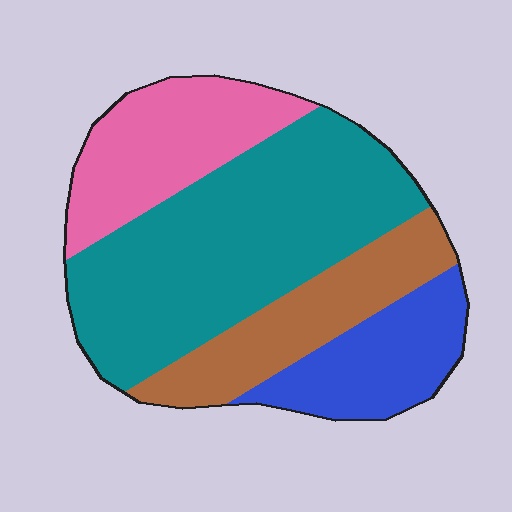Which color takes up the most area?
Teal, at roughly 45%.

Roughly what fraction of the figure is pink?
Pink takes up about one fifth (1/5) of the figure.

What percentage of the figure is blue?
Blue takes up about one sixth (1/6) of the figure.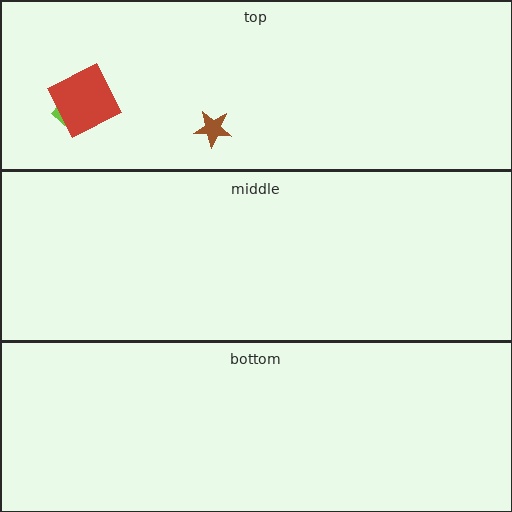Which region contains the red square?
The top region.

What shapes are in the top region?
The lime rectangle, the brown star, the red square.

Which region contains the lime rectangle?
The top region.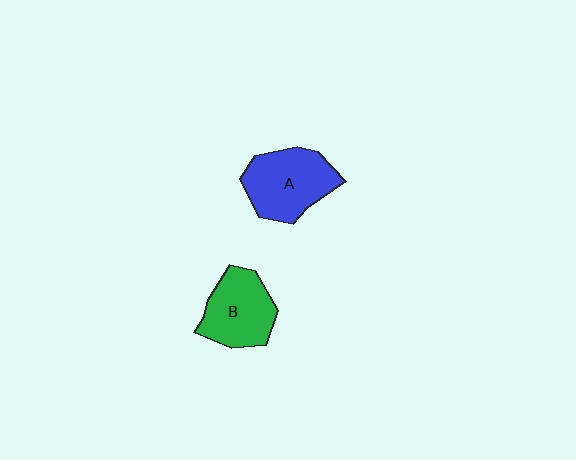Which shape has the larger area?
Shape A (blue).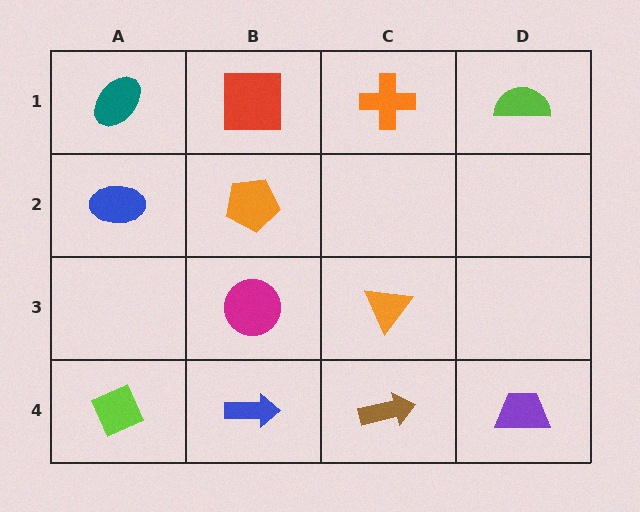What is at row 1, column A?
A teal ellipse.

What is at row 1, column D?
A lime semicircle.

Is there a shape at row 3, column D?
No, that cell is empty.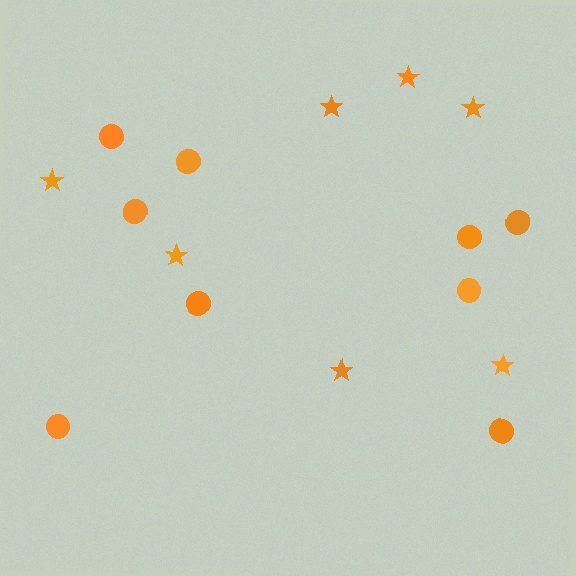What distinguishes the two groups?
There are 2 groups: one group of circles (9) and one group of stars (7).